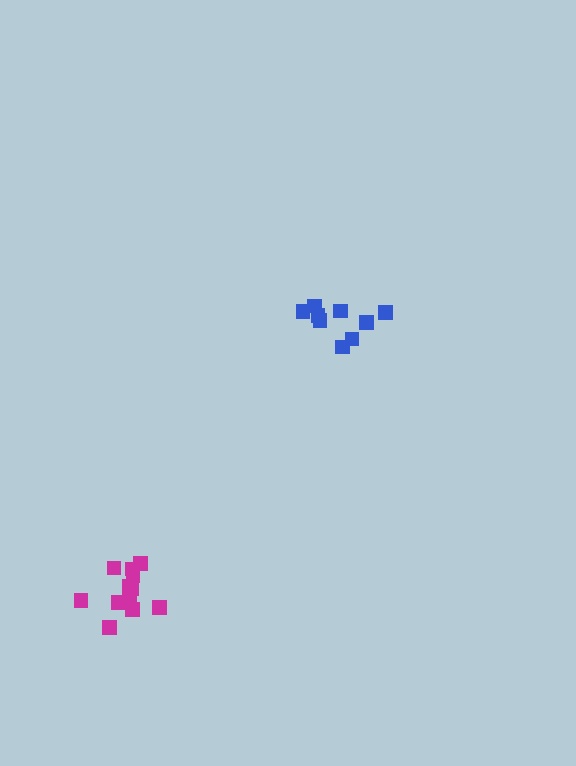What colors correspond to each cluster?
The clusters are colored: blue, magenta.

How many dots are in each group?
Group 1: 9 dots, Group 2: 12 dots (21 total).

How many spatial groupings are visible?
There are 2 spatial groupings.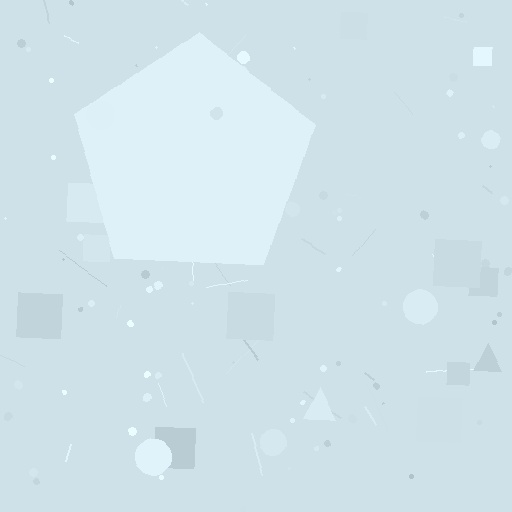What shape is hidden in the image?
A pentagon is hidden in the image.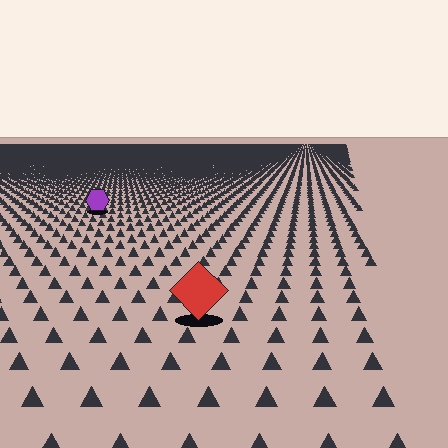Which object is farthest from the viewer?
The purple hexagon is farthest from the viewer. It appears smaller and the ground texture around it is denser.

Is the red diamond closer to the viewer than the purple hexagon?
Yes. The red diamond is closer — you can tell from the texture gradient: the ground texture is coarser near it.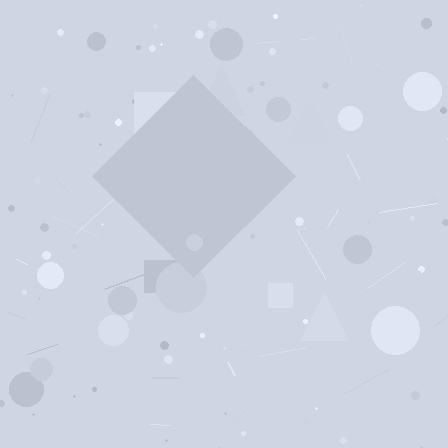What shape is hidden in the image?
A diamond is hidden in the image.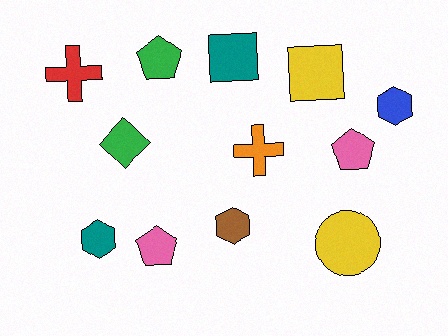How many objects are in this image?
There are 12 objects.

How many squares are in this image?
There are 2 squares.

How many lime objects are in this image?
There are no lime objects.